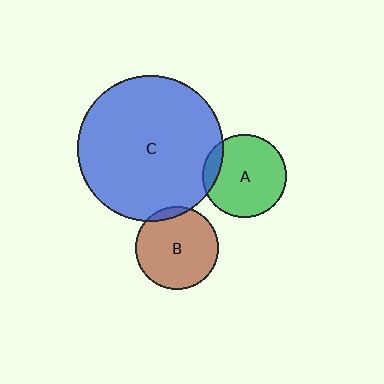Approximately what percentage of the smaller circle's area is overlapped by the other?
Approximately 5%.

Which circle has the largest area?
Circle C (blue).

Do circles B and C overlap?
Yes.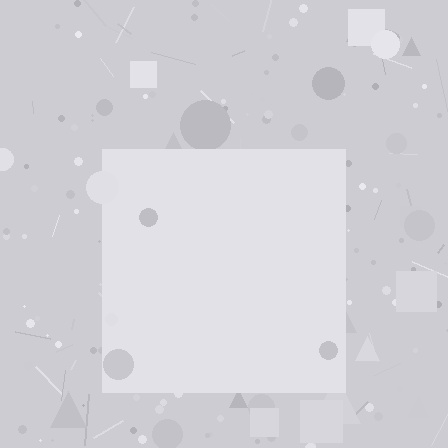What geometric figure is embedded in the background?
A square is embedded in the background.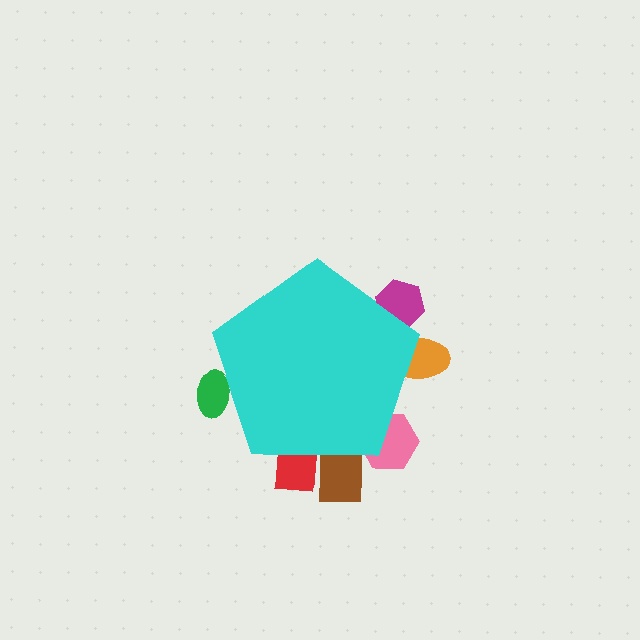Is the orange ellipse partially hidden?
Yes, the orange ellipse is partially hidden behind the cyan pentagon.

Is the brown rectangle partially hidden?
Yes, the brown rectangle is partially hidden behind the cyan pentagon.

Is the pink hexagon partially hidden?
Yes, the pink hexagon is partially hidden behind the cyan pentagon.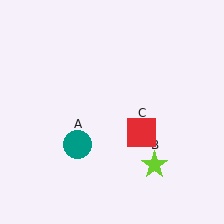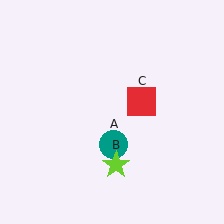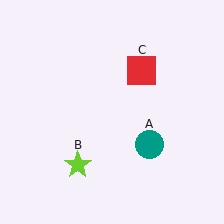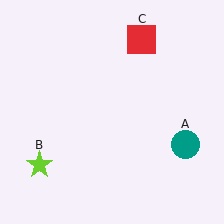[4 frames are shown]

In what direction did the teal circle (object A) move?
The teal circle (object A) moved right.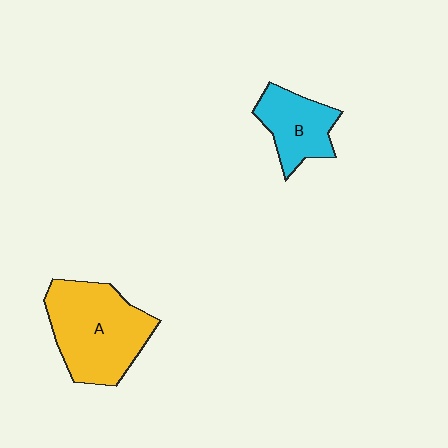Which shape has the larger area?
Shape A (yellow).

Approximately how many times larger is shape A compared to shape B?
Approximately 1.8 times.